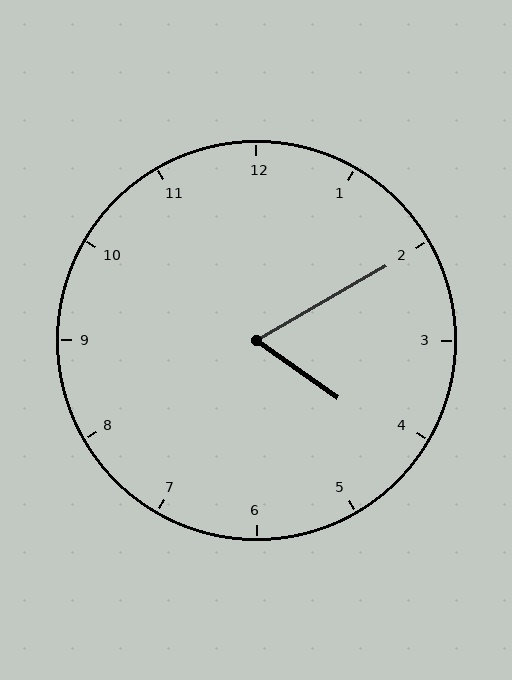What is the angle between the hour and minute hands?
Approximately 65 degrees.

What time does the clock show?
4:10.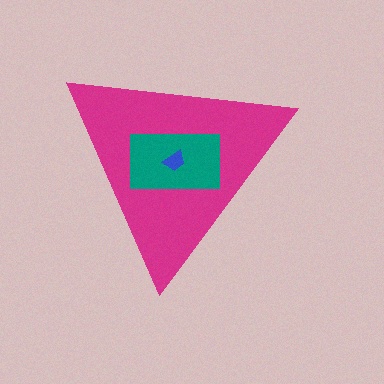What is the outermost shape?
The magenta triangle.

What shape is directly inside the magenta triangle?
The teal rectangle.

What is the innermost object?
The blue trapezoid.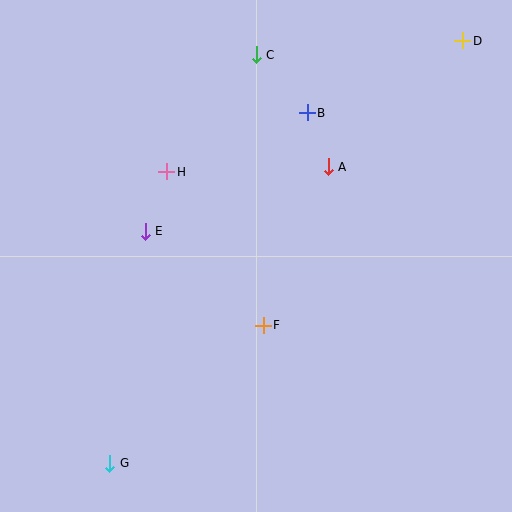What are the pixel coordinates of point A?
Point A is at (328, 167).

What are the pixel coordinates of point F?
Point F is at (263, 325).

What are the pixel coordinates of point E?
Point E is at (145, 231).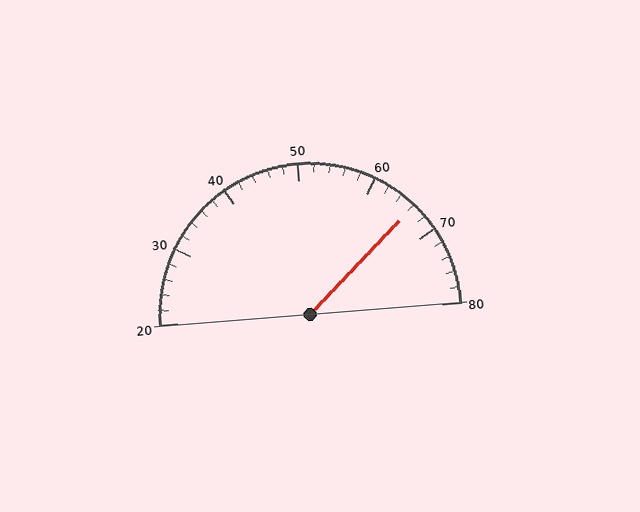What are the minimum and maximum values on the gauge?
The gauge ranges from 20 to 80.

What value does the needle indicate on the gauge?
The needle indicates approximately 66.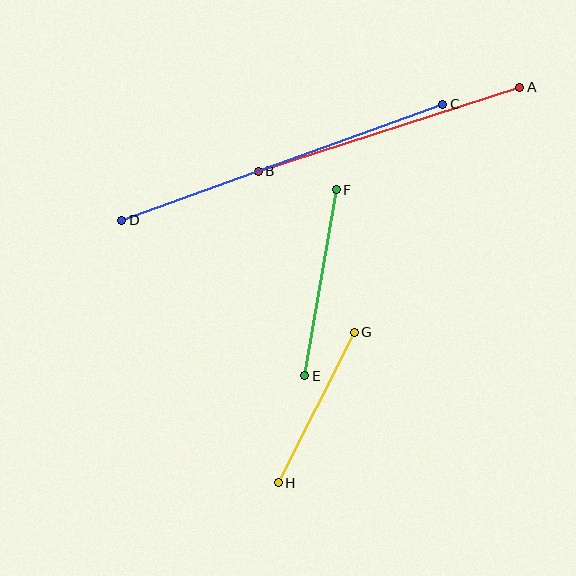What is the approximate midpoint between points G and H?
The midpoint is at approximately (316, 408) pixels.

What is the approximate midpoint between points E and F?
The midpoint is at approximately (320, 283) pixels.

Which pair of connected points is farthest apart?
Points C and D are farthest apart.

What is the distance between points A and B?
The distance is approximately 275 pixels.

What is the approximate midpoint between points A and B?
The midpoint is at approximately (389, 129) pixels.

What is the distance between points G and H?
The distance is approximately 168 pixels.